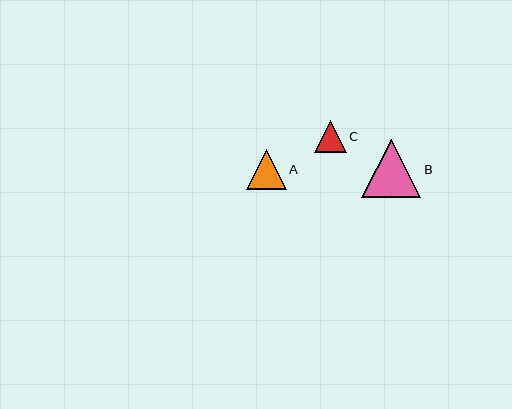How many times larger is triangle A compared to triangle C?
Triangle A is approximately 1.3 times the size of triangle C.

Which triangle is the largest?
Triangle B is the largest with a size of approximately 59 pixels.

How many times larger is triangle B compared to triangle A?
Triangle B is approximately 1.5 times the size of triangle A.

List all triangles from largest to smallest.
From largest to smallest: B, A, C.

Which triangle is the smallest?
Triangle C is the smallest with a size of approximately 32 pixels.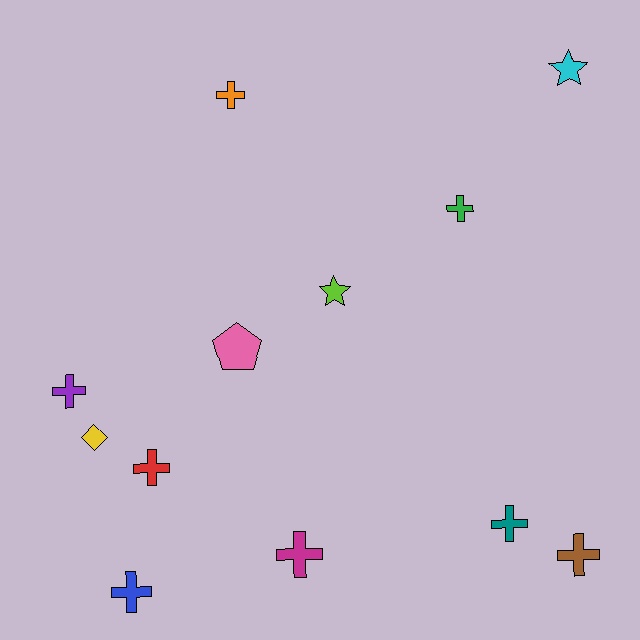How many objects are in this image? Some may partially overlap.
There are 12 objects.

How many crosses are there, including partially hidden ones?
There are 8 crosses.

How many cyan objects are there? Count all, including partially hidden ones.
There is 1 cyan object.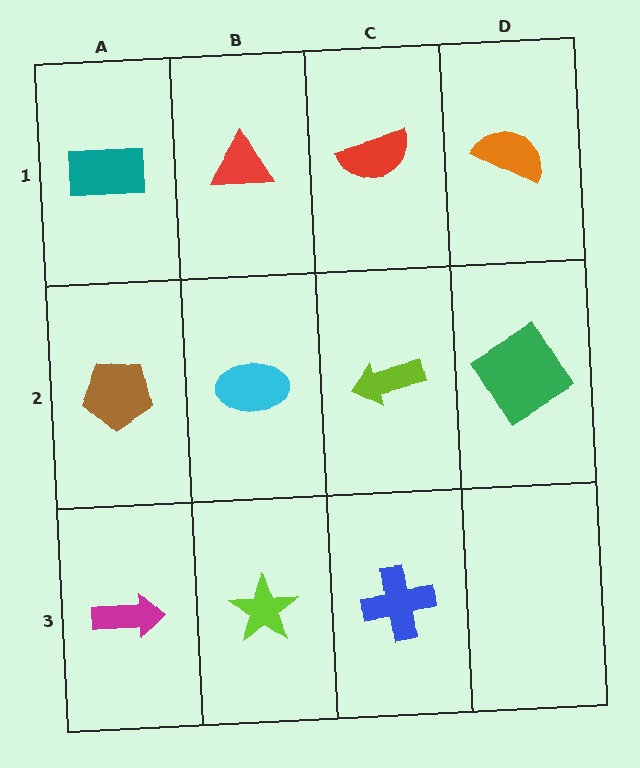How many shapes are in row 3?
3 shapes.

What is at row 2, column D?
A green diamond.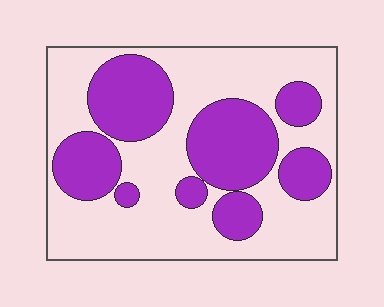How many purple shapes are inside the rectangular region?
8.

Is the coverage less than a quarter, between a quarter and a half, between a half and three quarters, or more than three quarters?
Between a quarter and a half.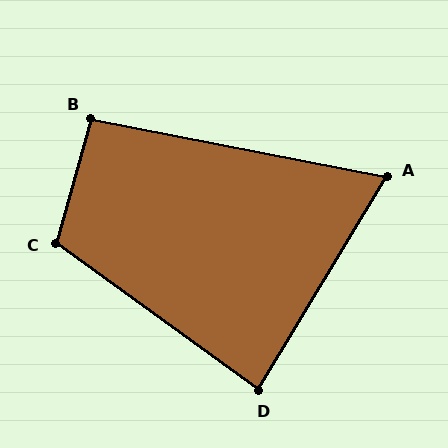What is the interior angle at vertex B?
Approximately 95 degrees (approximately right).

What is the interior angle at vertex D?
Approximately 85 degrees (approximately right).